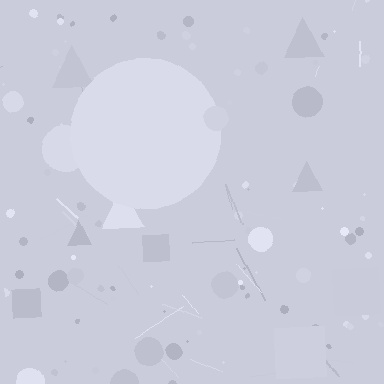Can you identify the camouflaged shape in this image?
The camouflaged shape is a circle.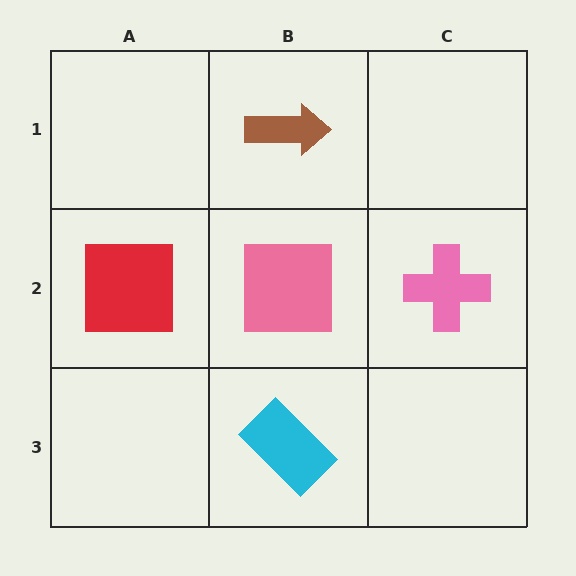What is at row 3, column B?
A cyan rectangle.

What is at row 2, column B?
A pink square.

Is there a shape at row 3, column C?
No, that cell is empty.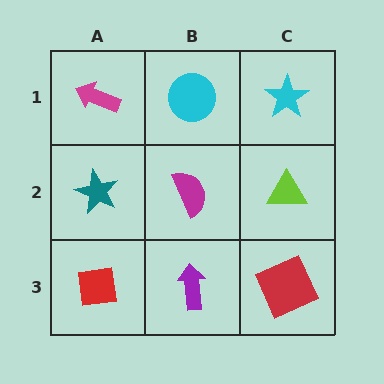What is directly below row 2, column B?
A purple arrow.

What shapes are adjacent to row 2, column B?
A cyan circle (row 1, column B), a purple arrow (row 3, column B), a teal star (row 2, column A), a lime triangle (row 2, column C).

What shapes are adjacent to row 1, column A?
A teal star (row 2, column A), a cyan circle (row 1, column B).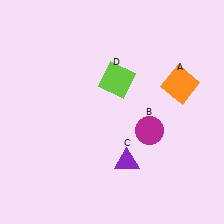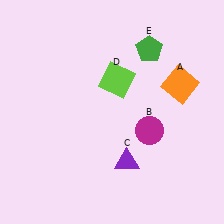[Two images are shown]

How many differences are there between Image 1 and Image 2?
There is 1 difference between the two images.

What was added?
A green pentagon (E) was added in Image 2.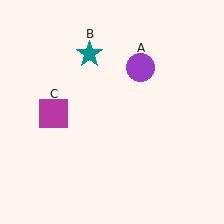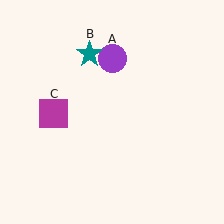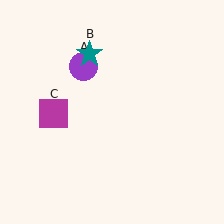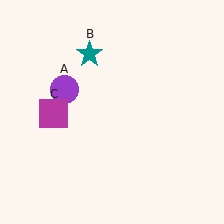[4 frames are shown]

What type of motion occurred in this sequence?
The purple circle (object A) rotated counterclockwise around the center of the scene.